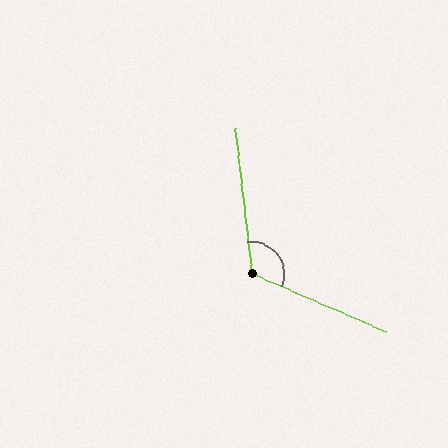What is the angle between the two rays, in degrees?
Approximately 120 degrees.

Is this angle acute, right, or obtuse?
It is obtuse.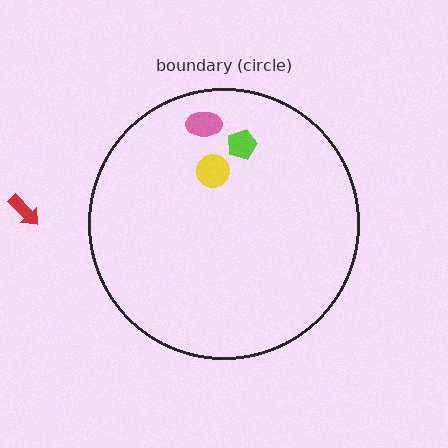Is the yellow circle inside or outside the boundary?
Inside.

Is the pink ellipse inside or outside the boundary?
Inside.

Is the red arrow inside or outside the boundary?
Outside.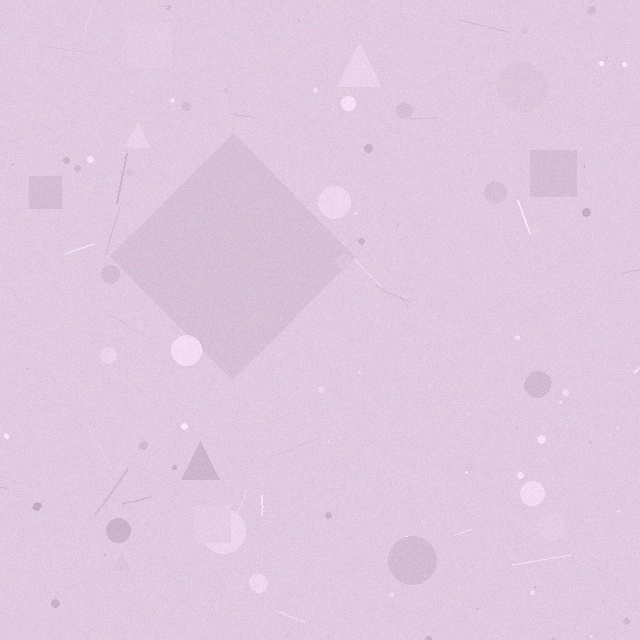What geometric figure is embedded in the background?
A diamond is embedded in the background.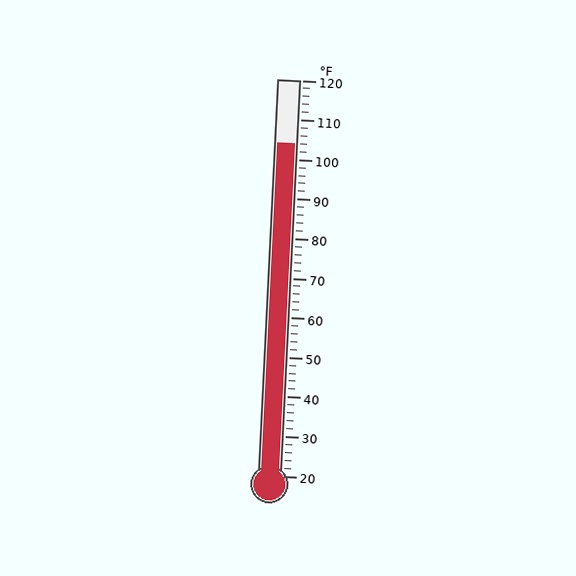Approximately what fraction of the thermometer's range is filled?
The thermometer is filled to approximately 85% of its range.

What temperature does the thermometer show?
The thermometer shows approximately 104°F.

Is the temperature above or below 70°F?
The temperature is above 70°F.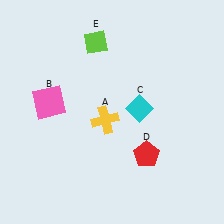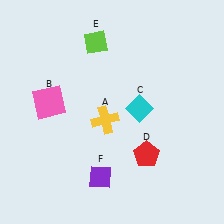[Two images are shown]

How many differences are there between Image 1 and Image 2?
There is 1 difference between the two images.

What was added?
A purple diamond (F) was added in Image 2.